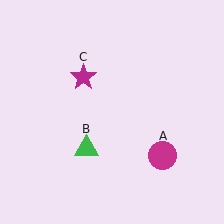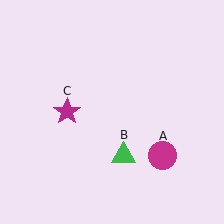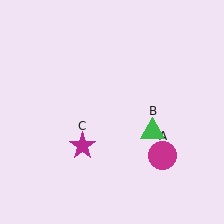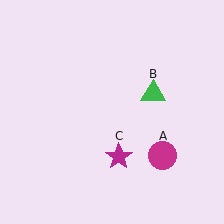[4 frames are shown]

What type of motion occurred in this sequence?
The green triangle (object B), magenta star (object C) rotated counterclockwise around the center of the scene.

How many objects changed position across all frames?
2 objects changed position: green triangle (object B), magenta star (object C).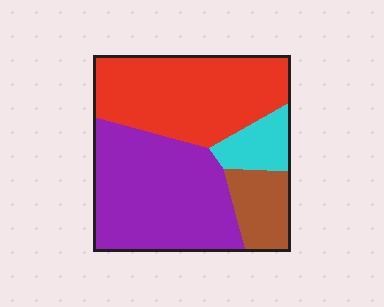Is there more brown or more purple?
Purple.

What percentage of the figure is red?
Red takes up about three eighths (3/8) of the figure.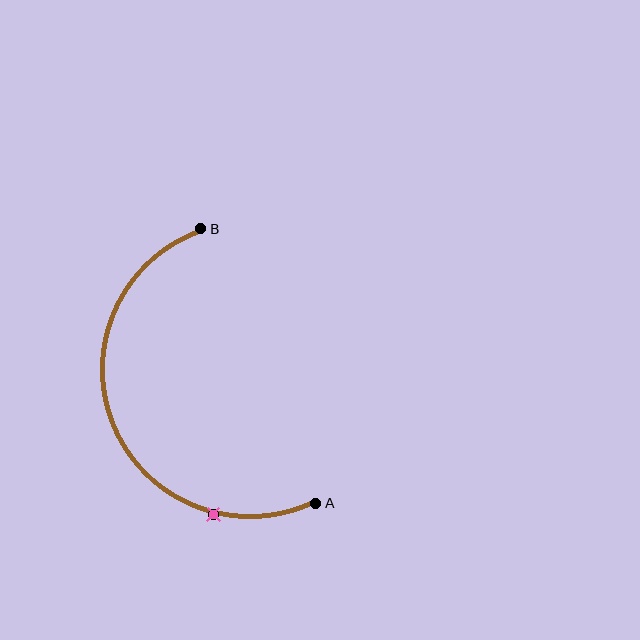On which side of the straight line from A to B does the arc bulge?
The arc bulges to the left of the straight line connecting A and B.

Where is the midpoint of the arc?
The arc midpoint is the point on the curve farthest from the straight line joining A and B. It sits to the left of that line.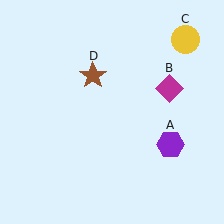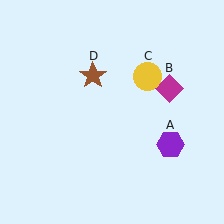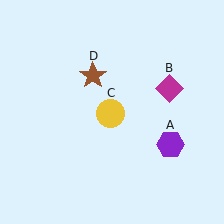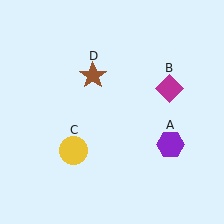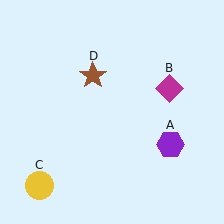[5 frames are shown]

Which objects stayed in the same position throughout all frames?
Purple hexagon (object A) and magenta diamond (object B) and brown star (object D) remained stationary.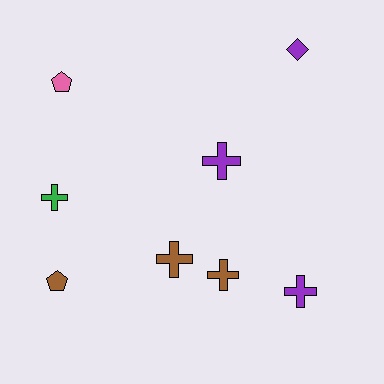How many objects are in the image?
There are 8 objects.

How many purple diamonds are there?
There is 1 purple diamond.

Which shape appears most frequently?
Cross, with 5 objects.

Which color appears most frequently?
Brown, with 3 objects.